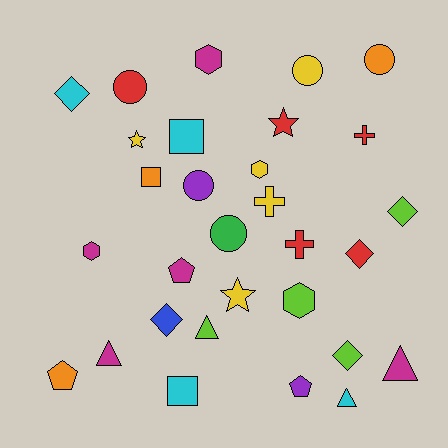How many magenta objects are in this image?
There are 5 magenta objects.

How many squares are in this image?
There are 3 squares.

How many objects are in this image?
There are 30 objects.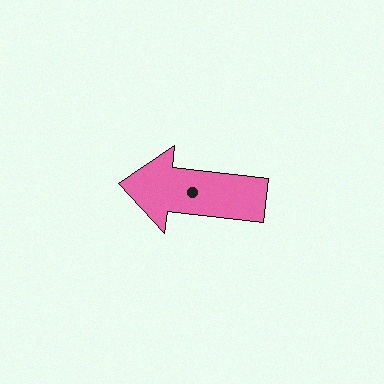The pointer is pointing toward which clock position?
Roughly 9 o'clock.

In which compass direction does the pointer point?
West.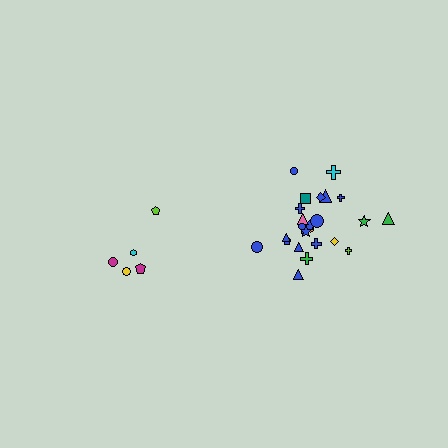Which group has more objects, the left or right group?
The right group.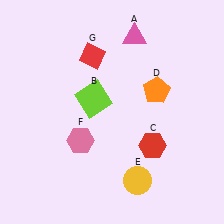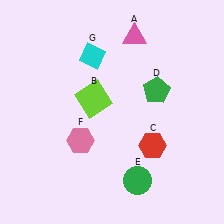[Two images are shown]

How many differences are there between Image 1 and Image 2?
There are 3 differences between the two images.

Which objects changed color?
D changed from orange to green. E changed from yellow to green. G changed from red to cyan.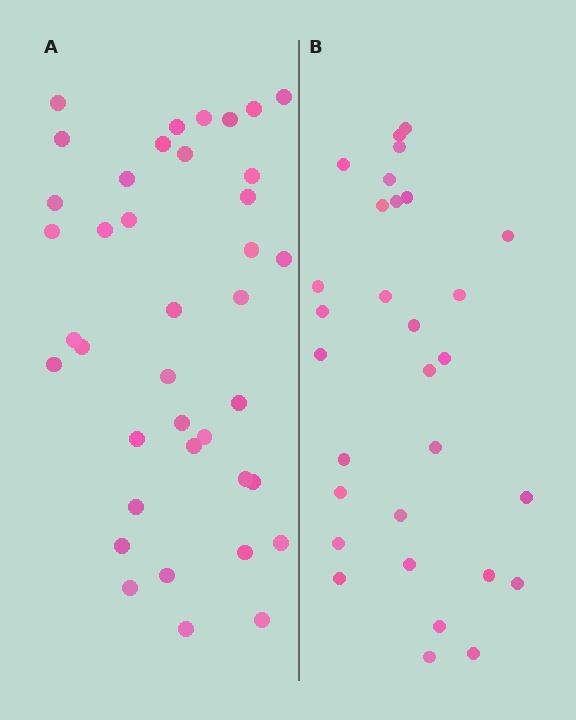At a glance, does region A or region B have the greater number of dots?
Region A (the left region) has more dots.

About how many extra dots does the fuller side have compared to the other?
Region A has roughly 8 or so more dots than region B.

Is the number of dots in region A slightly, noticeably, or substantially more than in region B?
Region A has noticeably more, but not dramatically so. The ratio is roughly 1.3 to 1.